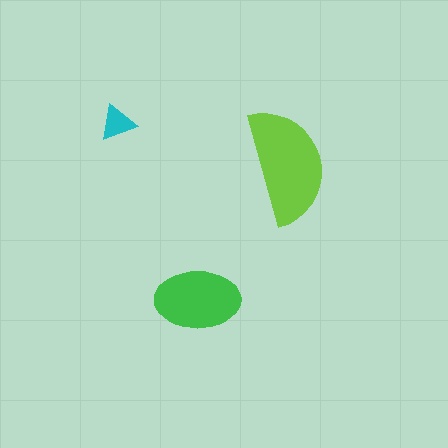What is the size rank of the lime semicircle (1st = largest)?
1st.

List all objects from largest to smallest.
The lime semicircle, the green ellipse, the cyan triangle.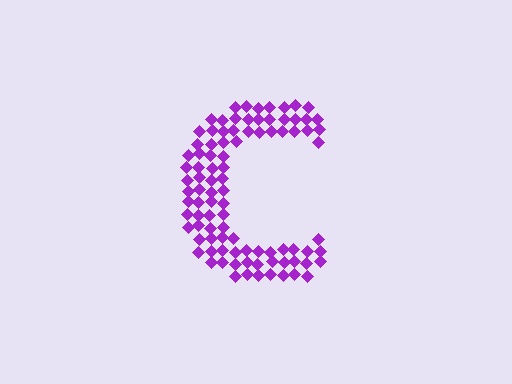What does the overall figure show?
The overall figure shows the letter C.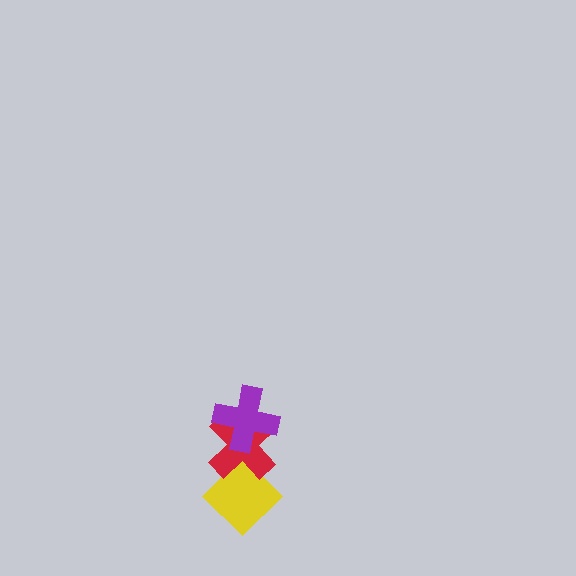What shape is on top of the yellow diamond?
The red cross is on top of the yellow diamond.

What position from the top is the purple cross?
The purple cross is 1st from the top.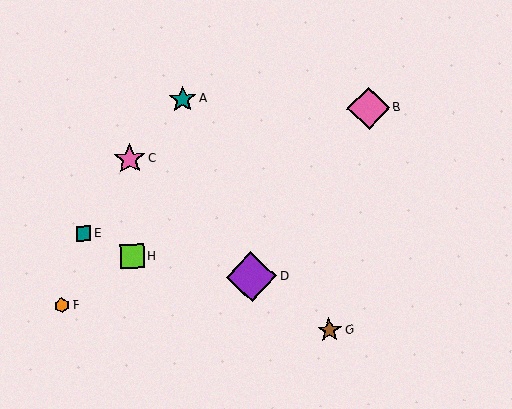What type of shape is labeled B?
Shape B is a pink diamond.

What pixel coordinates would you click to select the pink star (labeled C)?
Click at (129, 159) to select the pink star C.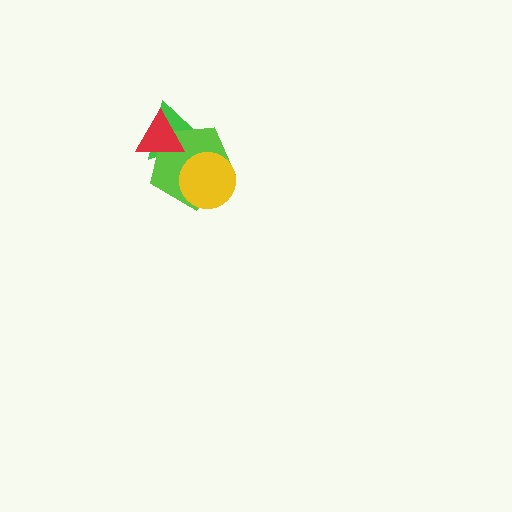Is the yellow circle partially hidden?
No, no other shape covers it.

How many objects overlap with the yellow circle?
1 object overlaps with the yellow circle.